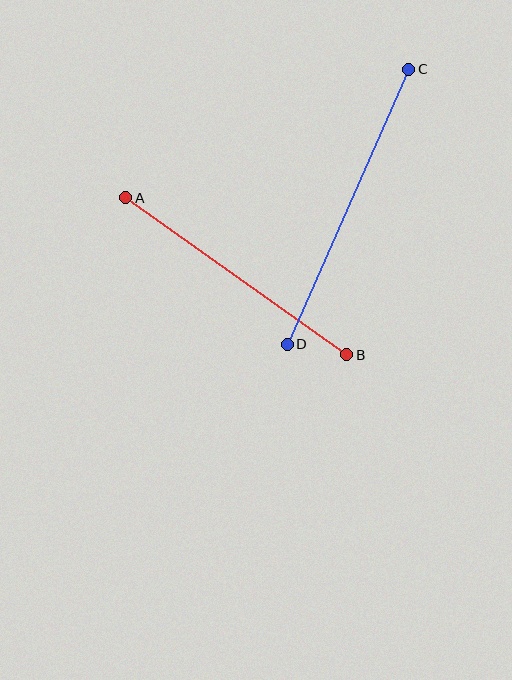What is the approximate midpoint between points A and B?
The midpoint is at approximately (236, 276) pixels.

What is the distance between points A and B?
The distance is approximately 271 pixels.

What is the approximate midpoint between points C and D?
The midpoint is at approximately (348, 207) pixels.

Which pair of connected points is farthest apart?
Points C and D are farthest apart.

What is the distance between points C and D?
The distance is approximately 301 pixels.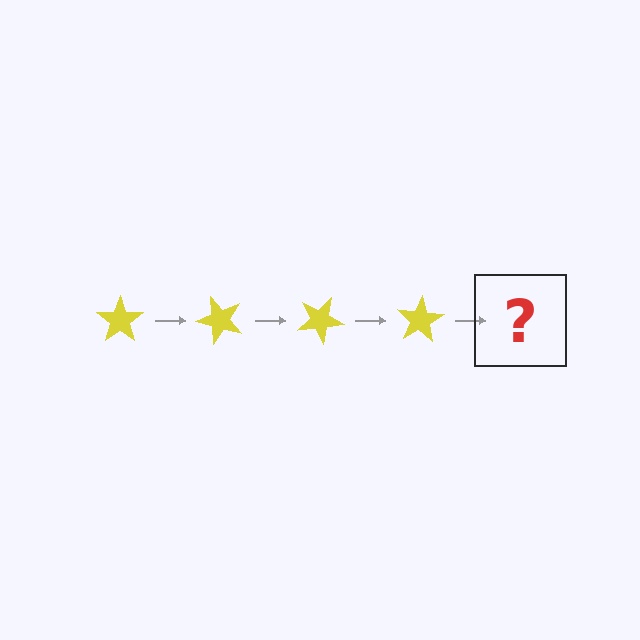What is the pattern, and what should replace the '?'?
The pattern is that the star rotates 50 degrees each step. The '?' should be a yellow star rotated 200 degrees.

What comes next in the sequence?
The next element should be a yellow star rotated 200 degrees.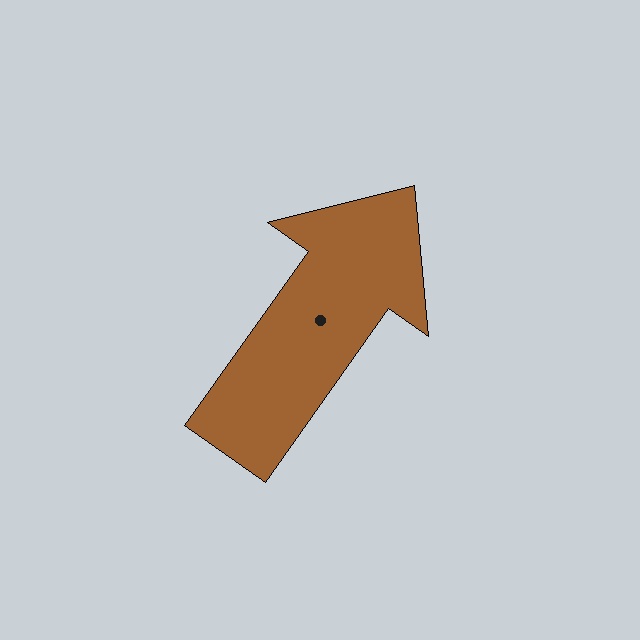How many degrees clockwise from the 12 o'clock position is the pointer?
Approximately 35 degrees.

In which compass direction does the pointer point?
Northeast.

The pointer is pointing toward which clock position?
Roughly 1 o'clock.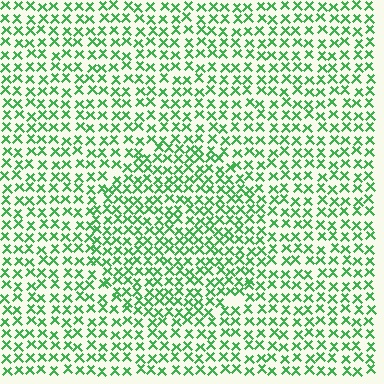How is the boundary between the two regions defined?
The boundary is defined by a change in element density (approximately 1.4x ratio). All elements are the same color, size, and shape.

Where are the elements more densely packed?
The elements are more densely packed inside the circle boundary.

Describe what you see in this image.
The image contains small green elements arranged at two different densities. A circle-shaped region is visible where the elements are more densely packed than the surrounding area.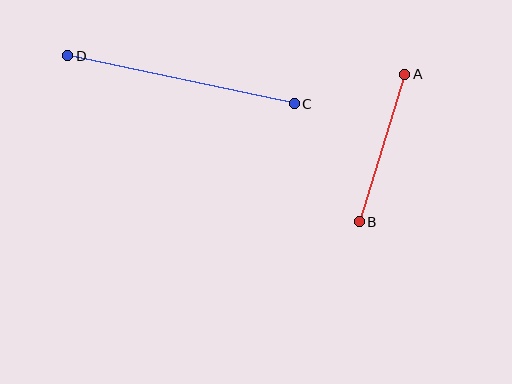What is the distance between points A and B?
The distance is approximately 155 pixels.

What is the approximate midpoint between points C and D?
The midpoint is at approximately (181, 80) pixels.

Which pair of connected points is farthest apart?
Points C and D are farthest apart.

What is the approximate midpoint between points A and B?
The midpoint is at approximately (382, 148) pixels.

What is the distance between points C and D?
The distance is approximately 232 pixels.